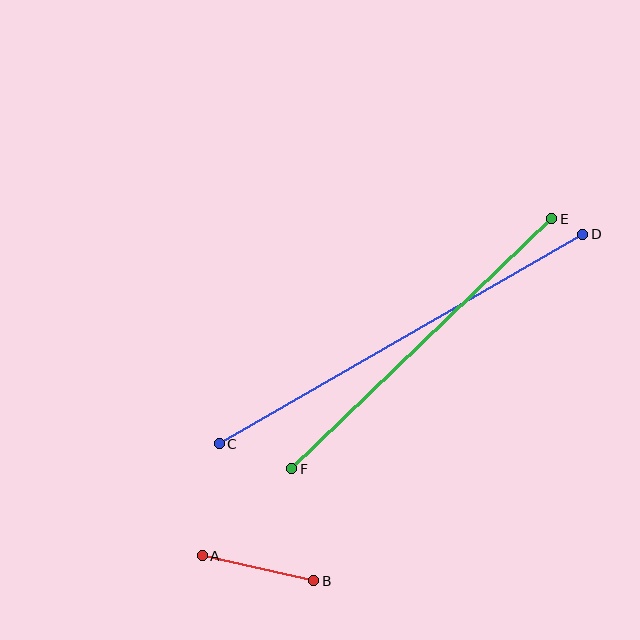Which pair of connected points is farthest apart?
Points C and D are farthest apart.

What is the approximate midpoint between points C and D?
The midpoint is at approximately (401, 339) pixels.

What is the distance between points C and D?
The distance is approximately 420 pixels.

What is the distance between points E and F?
The distance is approximately 361 pixels.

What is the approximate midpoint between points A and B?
The midpoint is at approximately (258, 568) pixels.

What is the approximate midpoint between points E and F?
The midpoint is at approximately (422, 344) pixels.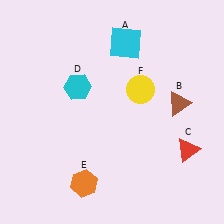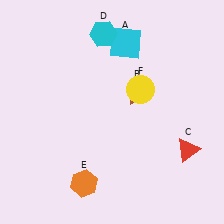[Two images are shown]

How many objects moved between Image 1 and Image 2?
2 objects moved between the two images.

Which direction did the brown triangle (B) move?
The brown triangle (B) moved left.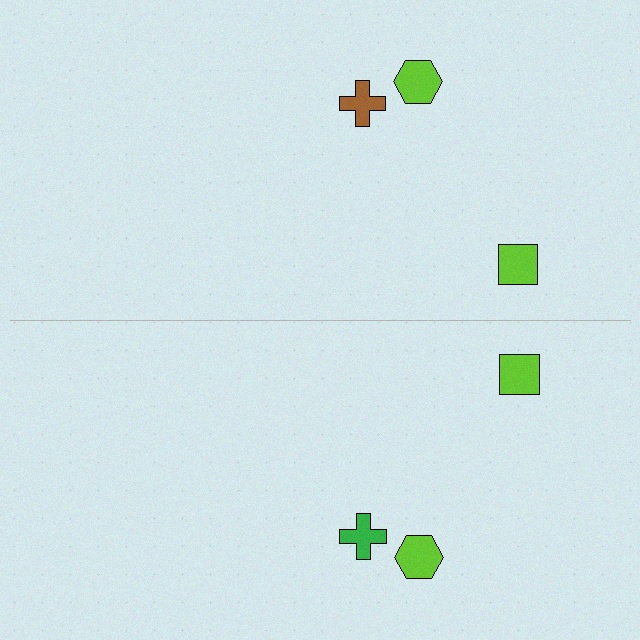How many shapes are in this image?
There are 6 shapes in this image.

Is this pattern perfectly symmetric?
No, the pattern is not perfectly symmetric. The green cross on the bottom side breaks the symmetry — its mirror counterpart is brown.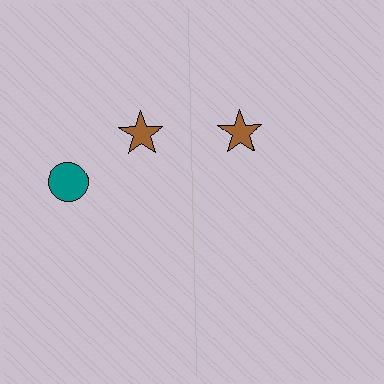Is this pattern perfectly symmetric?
No, the pattern is not perfectly symmetric. A teal circle is missing from the right side.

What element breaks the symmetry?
A teal circle is missing from the right side.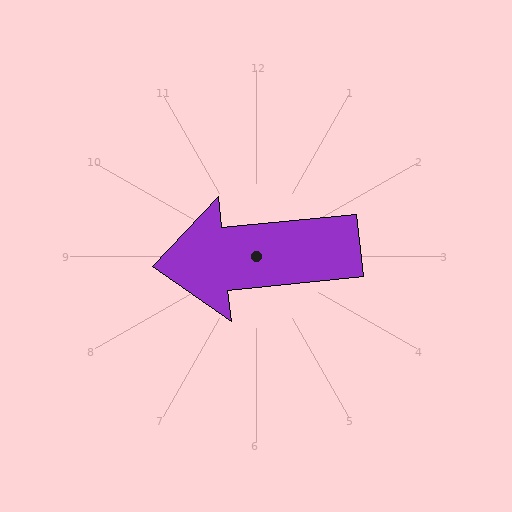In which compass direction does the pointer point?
West.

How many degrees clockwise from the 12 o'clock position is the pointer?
Approximately 264 degrees.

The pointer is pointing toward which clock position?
Roughly 9 o'clock.